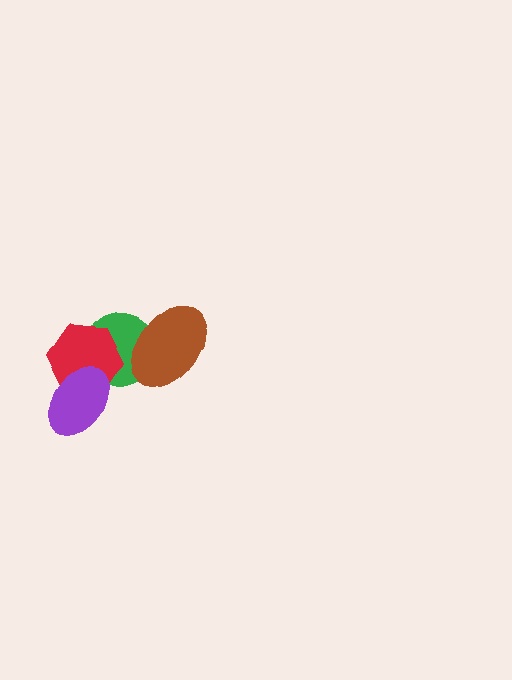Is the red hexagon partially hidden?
Yes, it is partially covered by another shape.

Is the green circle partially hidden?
Yes, it is partially covered by another shape.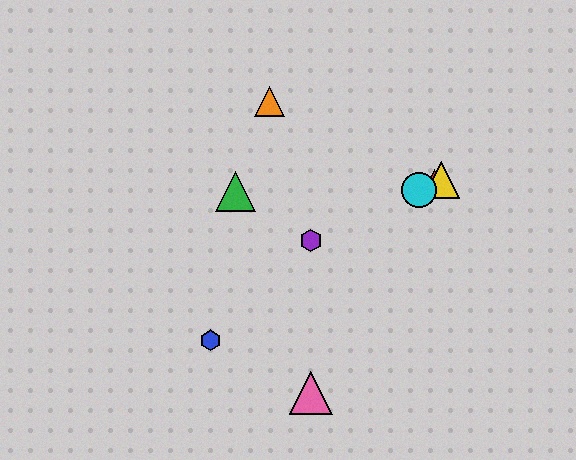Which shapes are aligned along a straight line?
The red triangle, the yellow triangle, the purple hexagon, the cyan circle are aligned along a straight line.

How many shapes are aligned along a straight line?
4 shapes (the red triangle, the yellow triangle, the purple hexagon, the cyan circle) are aligned along a straight line.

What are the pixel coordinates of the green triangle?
The green triangle is at (235, 191).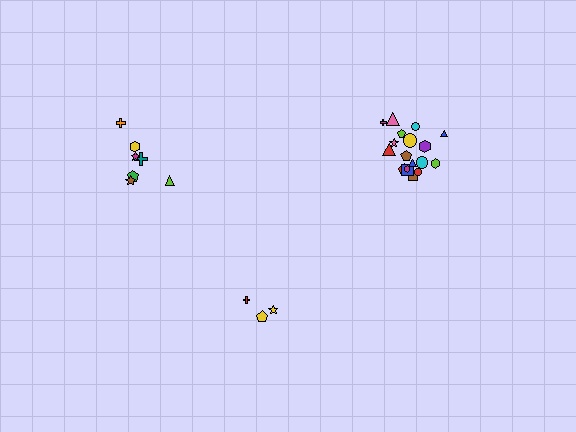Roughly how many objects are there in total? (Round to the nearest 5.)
Roughly 30 objects in total.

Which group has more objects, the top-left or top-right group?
The top-right group.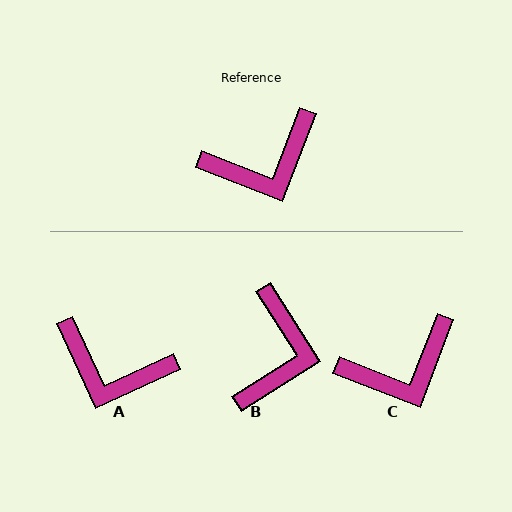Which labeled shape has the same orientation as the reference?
C.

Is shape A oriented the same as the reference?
No, it is off by about 44 degrees.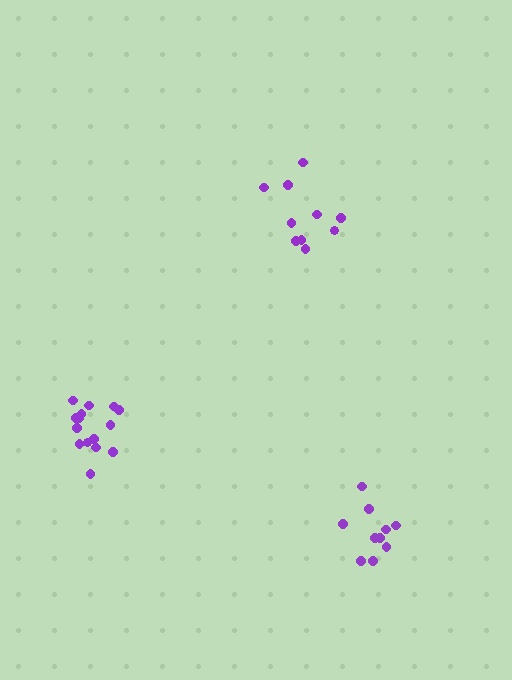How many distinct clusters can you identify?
There are 3 distinct clusters.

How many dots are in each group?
Group 1: 10 dots, Group 2: 16 dots, Group 3: 10 dots (36 total).